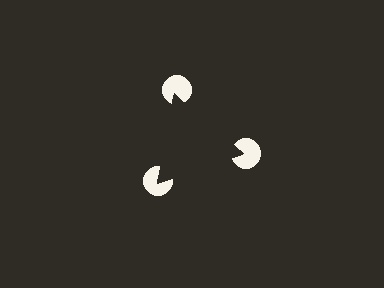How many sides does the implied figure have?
3 sides.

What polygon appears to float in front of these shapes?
An illusory triangle — its edges are inferred from the aligned wedge cuts in the pac-man discs, not physically drawn.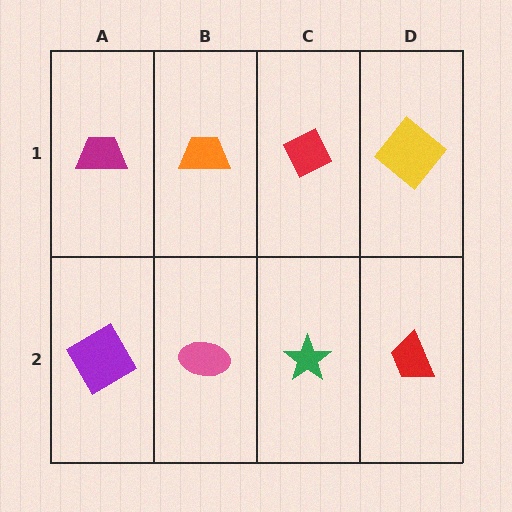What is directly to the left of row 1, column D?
A red diamond.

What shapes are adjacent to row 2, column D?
A yellow diamond (row 1, column D), a green star (row 2, column C).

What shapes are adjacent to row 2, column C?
A red diamond (row 1, column C), a pink ellipse (row 2, column B), a red trapezoid (row 2, column D).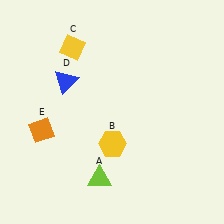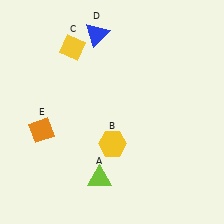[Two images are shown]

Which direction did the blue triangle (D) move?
The blue triangle (D) moved up.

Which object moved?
The blue triangle (D) moved up.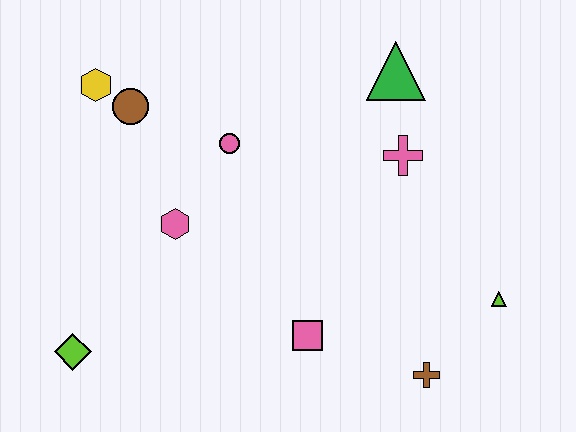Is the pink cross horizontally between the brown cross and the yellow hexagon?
Yes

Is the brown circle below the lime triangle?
No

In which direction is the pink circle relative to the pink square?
The pink circle is above the pink square.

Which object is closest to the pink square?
The brown cross is closest to the pink square.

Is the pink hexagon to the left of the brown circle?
No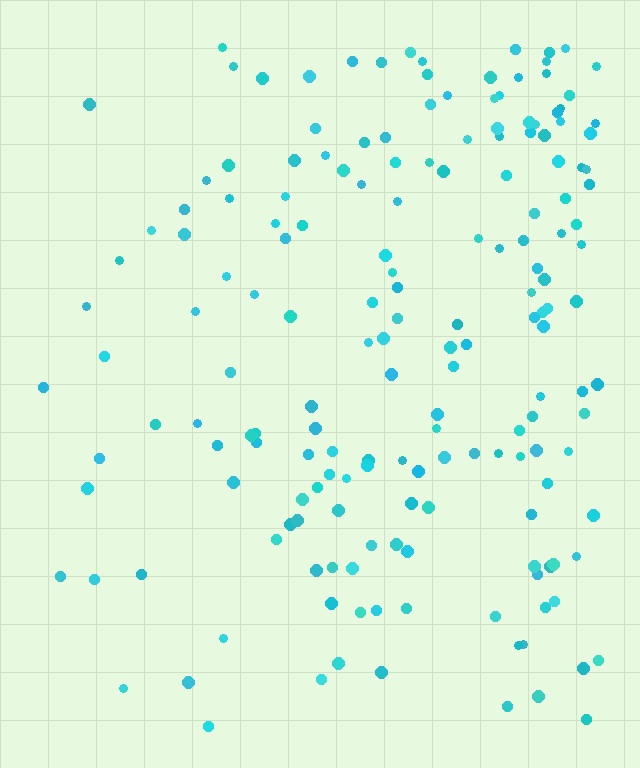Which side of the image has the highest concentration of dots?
The right.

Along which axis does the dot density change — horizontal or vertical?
Horizontal.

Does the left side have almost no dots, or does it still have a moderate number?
Still a moderate number, just noticeably fewer than the right.